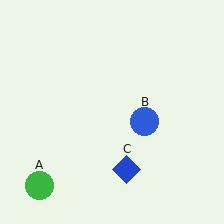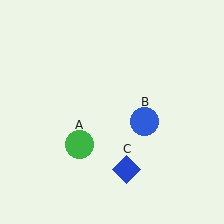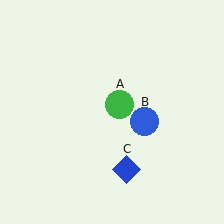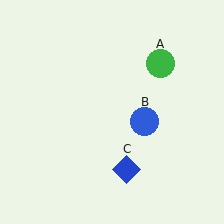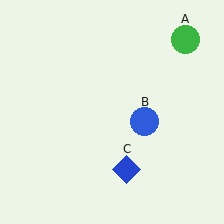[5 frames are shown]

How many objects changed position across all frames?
1 object changed position: green circle (object A).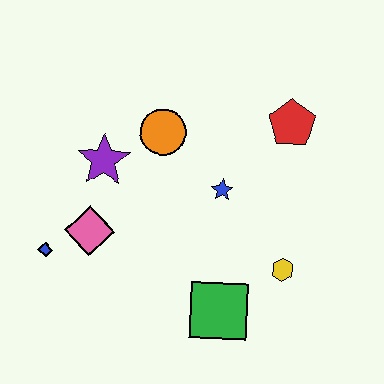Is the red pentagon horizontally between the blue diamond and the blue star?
No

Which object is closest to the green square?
The yellow hexagon is closest to the green square.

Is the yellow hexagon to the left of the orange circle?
No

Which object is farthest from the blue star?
The blue diamond is farthest from the blue star.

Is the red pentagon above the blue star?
Yes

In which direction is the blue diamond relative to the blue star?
The blue diamond is to the left of the blue star.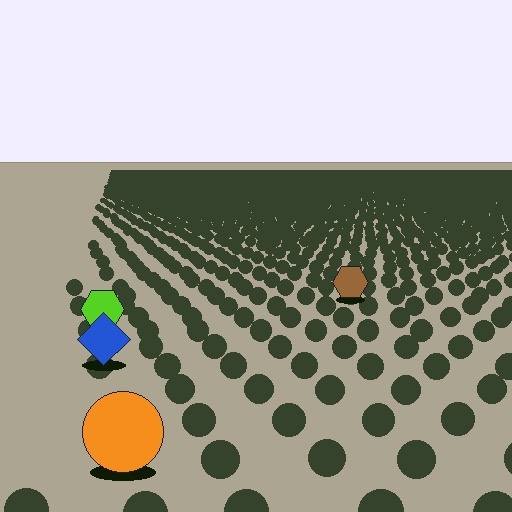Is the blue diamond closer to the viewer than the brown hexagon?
Yes. The blue diamond is closer — you can tell from the texture gradient: the ground texture is coarser near it.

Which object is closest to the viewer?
The orange circle is closest. The texture marks near it are larger and more spread out.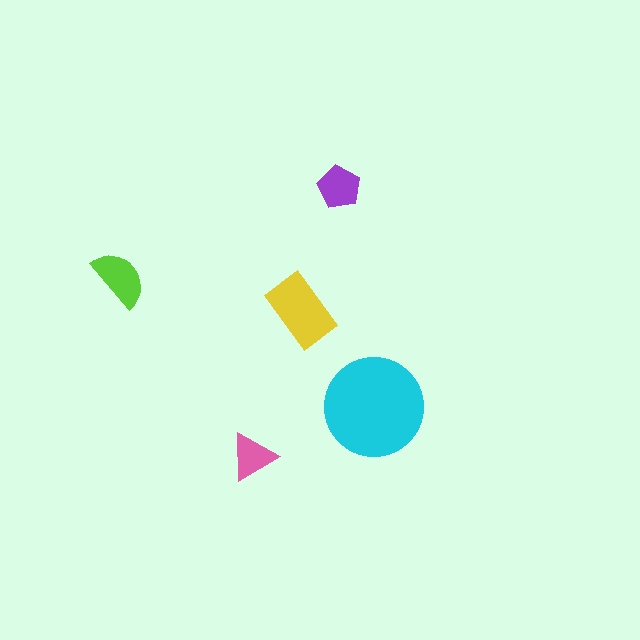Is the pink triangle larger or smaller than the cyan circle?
Smaller.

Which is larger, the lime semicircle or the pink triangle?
The lime semicircle.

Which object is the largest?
The cyan circle.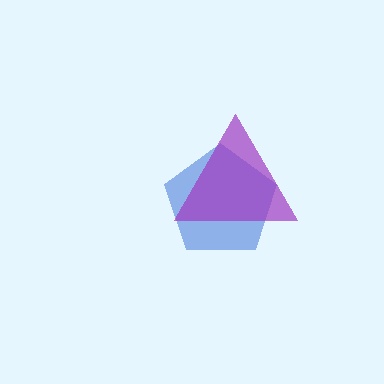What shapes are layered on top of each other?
The layered shapes are: a blue pentagon, a purple triangle.